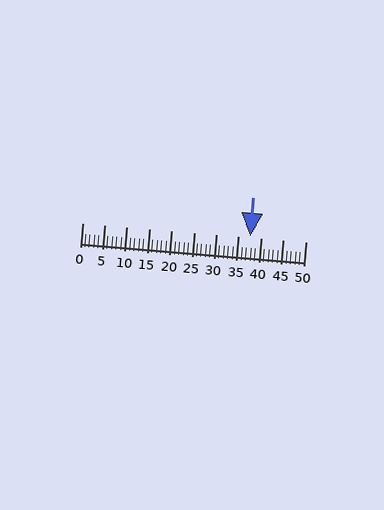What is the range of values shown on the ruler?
The ruler shows values from 0 to 50.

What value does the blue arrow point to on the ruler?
The blue arrow points to approximately 38.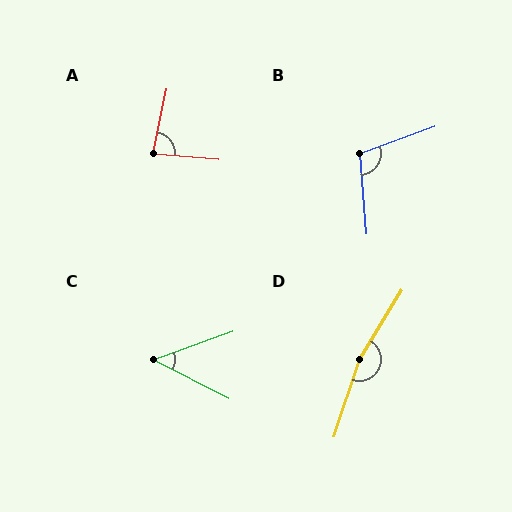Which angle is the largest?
D, at approximately 167 degrees.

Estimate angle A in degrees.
Approximately 83 degrees.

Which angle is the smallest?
C, at approximately 47 degrees.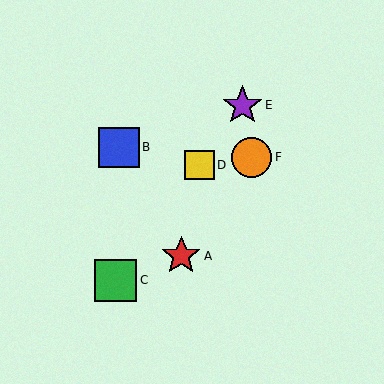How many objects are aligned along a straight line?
3 objects (C, D, E) are aligned along a straight line.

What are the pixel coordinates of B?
Object B is at (119, 147).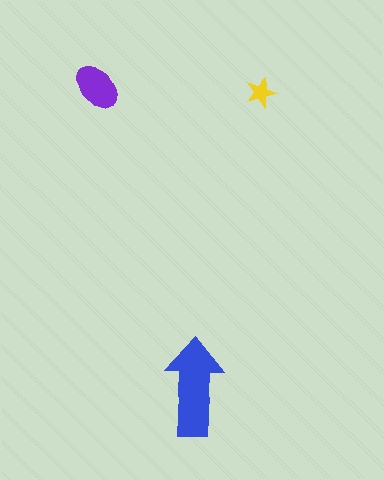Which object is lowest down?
The blue arrow is bottommost.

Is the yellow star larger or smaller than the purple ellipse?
Smaller.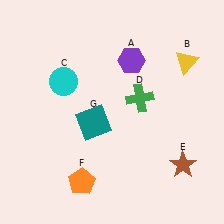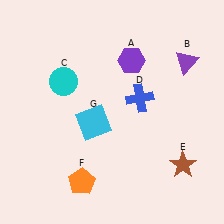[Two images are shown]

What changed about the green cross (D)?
In Image 1, D is green. In Image 2, it changed to blue.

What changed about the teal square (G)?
In Image 1, G is teal. In Image 2, it changed to cyan.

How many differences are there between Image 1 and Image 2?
There are 3 differences between the two images.